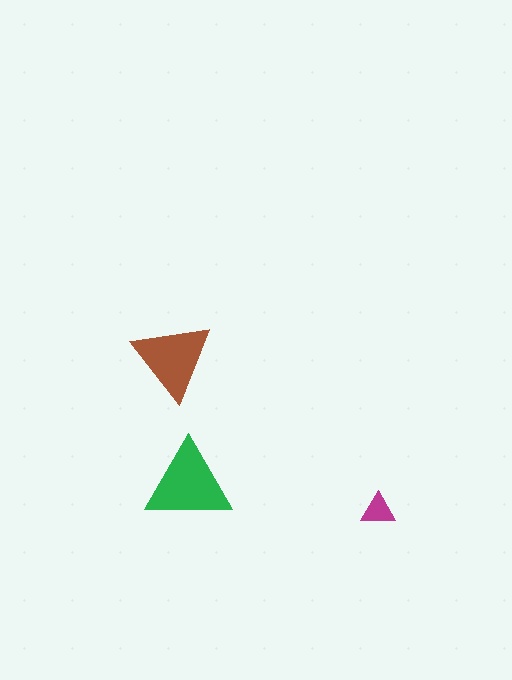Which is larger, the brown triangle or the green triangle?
The green one.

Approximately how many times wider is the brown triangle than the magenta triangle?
About 2.5 times wider.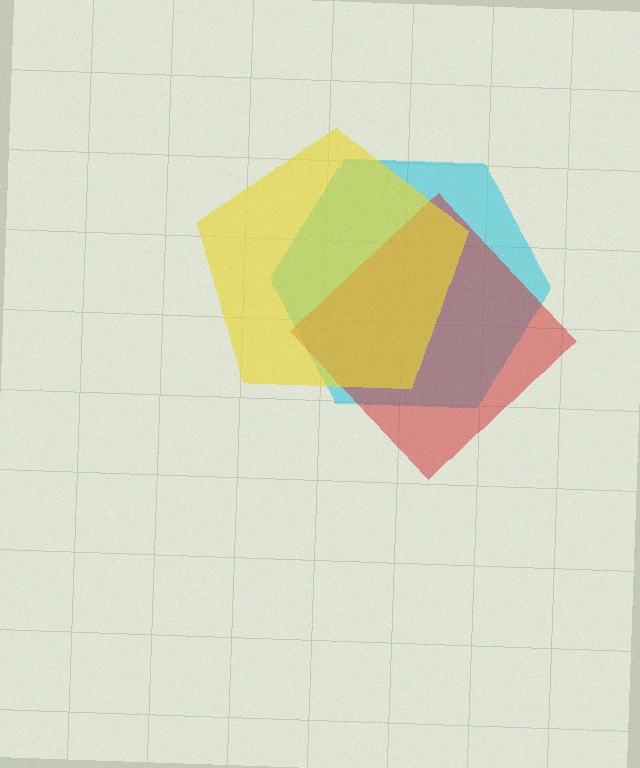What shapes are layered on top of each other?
The layered shapes are: a cyan hexagon, a red diamond, a yellow pentagon.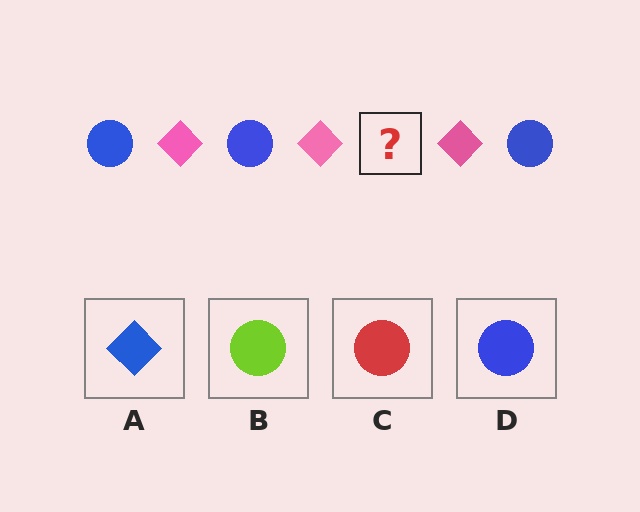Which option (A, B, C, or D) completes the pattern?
D.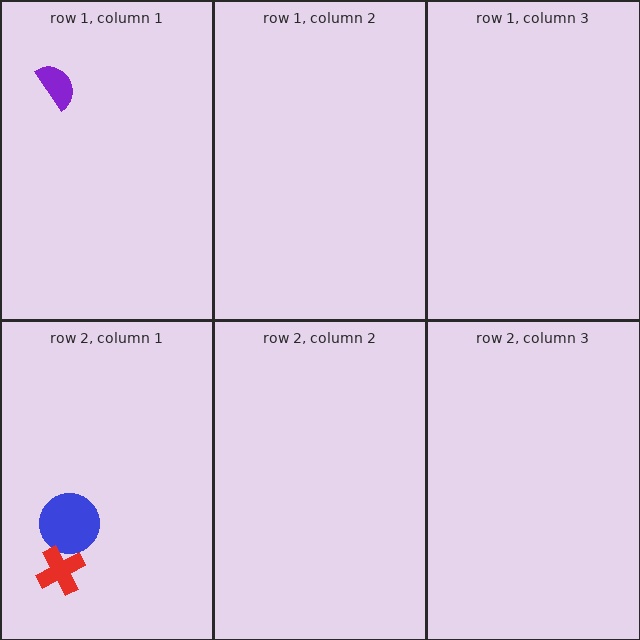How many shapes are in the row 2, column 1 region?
2.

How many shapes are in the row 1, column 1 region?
1.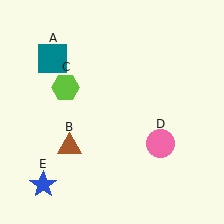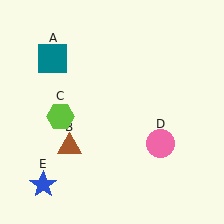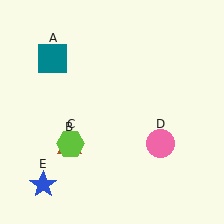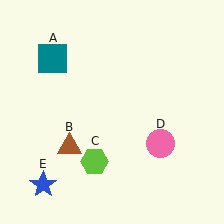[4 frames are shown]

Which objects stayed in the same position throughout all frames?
Teal square (object A) and brown triangle (object B) and pink circle (object D) and blue star (object E) remained stationary.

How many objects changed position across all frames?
1 object changed position: lime hexagon (object C).